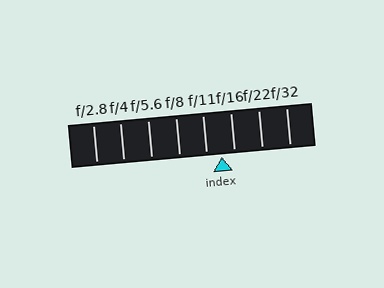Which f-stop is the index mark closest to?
The index mark is closest to f/16.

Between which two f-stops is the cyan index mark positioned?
The index mark is between f/11 and f/16.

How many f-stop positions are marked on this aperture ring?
There are 8 f-stop positions marked.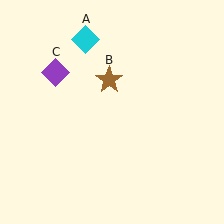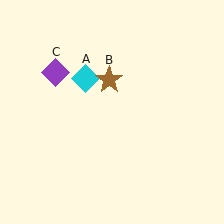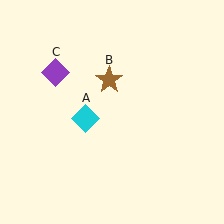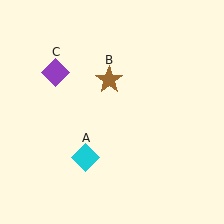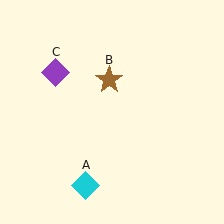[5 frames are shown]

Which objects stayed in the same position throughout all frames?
Brown star (object B) and purple diamond (object C) remained stationary.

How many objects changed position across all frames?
1 object changed position: cyan diamond (object A).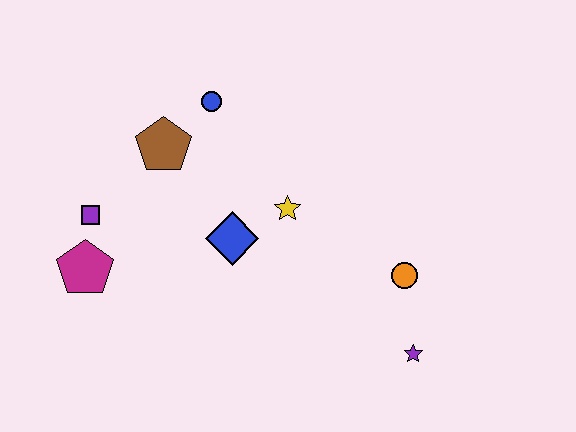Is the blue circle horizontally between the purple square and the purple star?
Yes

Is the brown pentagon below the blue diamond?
No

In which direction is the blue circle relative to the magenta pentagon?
The blue circle is above the magenta pentagon.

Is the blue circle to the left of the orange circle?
Yes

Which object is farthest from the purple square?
The purple star is farthest from the purple square.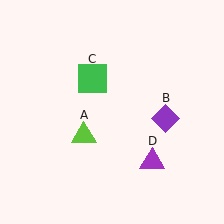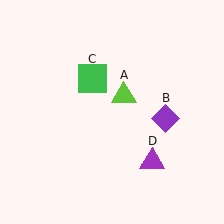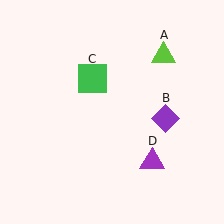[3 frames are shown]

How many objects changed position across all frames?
1 object changed position: lime triangle (object A).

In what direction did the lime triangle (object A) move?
The lime triangle (object A) moved up and to the right.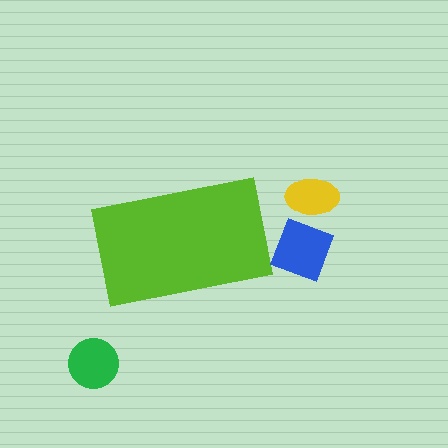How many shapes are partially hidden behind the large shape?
0 shapes are partially hidden.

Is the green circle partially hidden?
No, the green circle is fully visible.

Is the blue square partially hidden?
No, the blue square is fully visible.